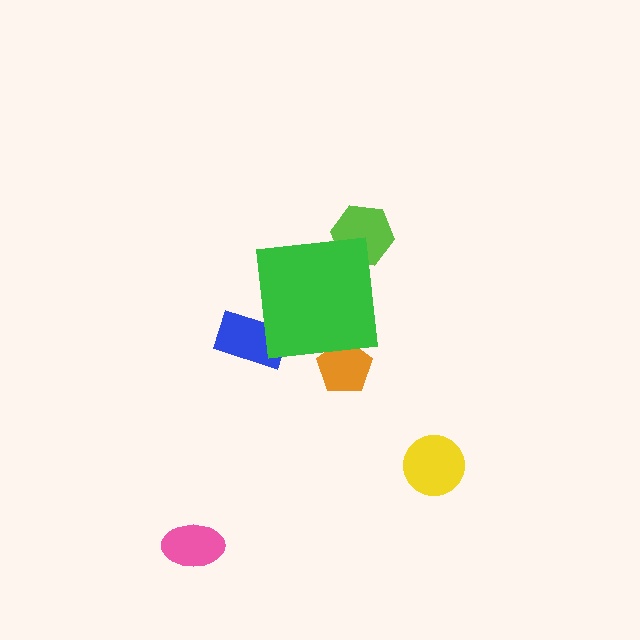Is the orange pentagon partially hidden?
Yes, the orange pentagon is partially hidden behind the green square.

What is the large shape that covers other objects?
A green square.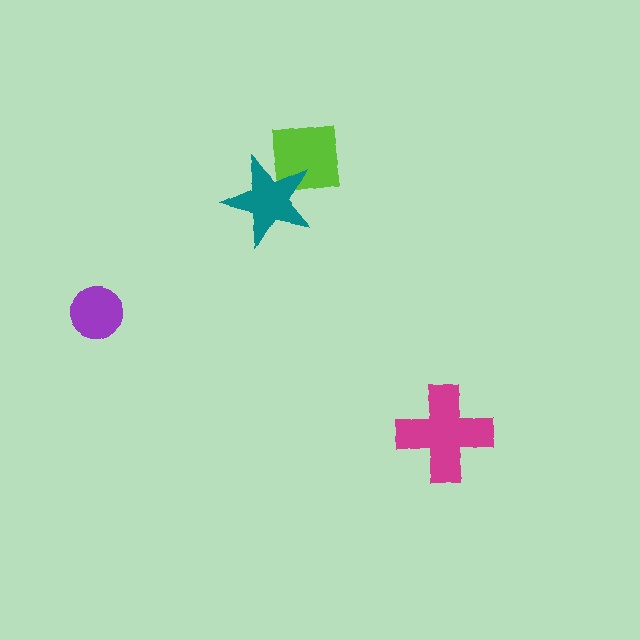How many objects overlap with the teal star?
1 object overlaps with the teal star.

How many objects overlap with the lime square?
1 object overlaps with the lime square.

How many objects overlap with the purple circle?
0 objects overlap with the purple circle.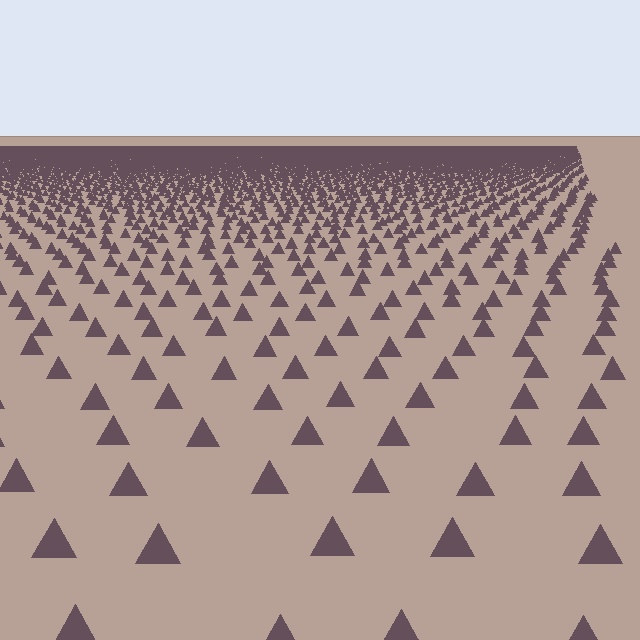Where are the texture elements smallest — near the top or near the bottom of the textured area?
Near the top.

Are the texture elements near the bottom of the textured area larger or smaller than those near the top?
Larger. Near the bottom, elements are closer to the viewer and appear at a bigger on-screen size.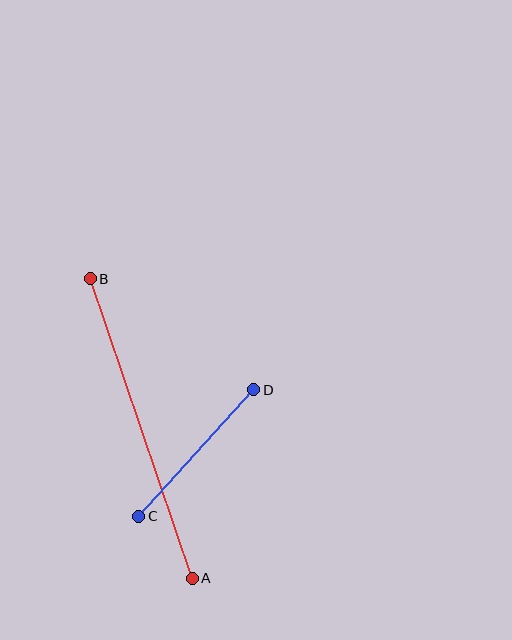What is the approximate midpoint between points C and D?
The midpoint is at approximately (196, 453) pixels.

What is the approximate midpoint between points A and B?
The midpoint is at approximately (141, 428) pixels.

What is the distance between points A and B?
The distance is approximately 316 pixels.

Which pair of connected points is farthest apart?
Points A and B are farthest apart.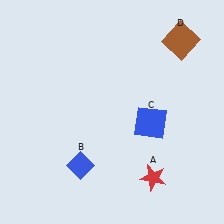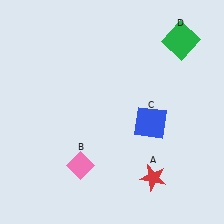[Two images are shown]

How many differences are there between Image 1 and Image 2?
There are 2 differences between the two images.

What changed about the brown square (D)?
In Image 1, D is brown. In Image 2, it changed to green.